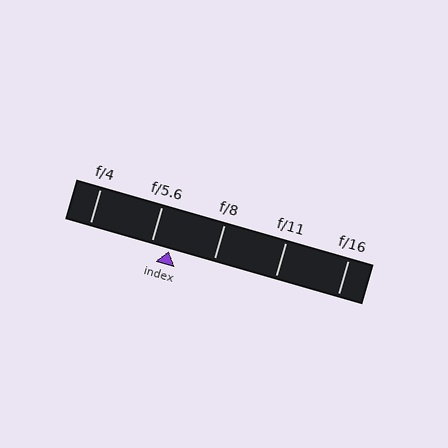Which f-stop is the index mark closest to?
The index mark is closest to f/5.6.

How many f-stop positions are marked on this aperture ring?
There are 5 f-stop positions marked.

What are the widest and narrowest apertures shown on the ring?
The widest aperture shown is f/4 and the narrowest is f/16.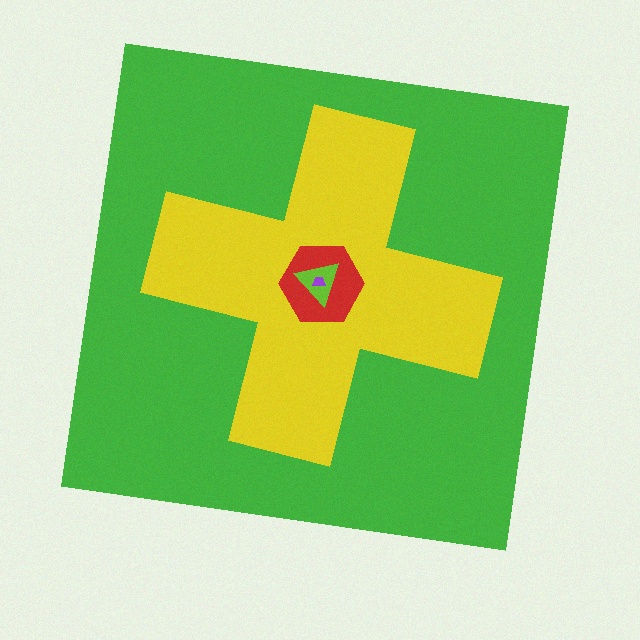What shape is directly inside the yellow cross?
The red hexagon.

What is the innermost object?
The purple trapezoid.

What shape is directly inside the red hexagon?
The lime triangle.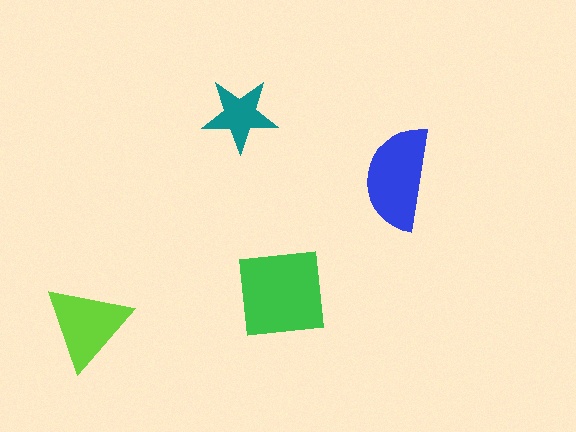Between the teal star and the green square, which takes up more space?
The green square.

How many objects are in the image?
There are 4 objects in the image.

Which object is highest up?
The teal star is topmost.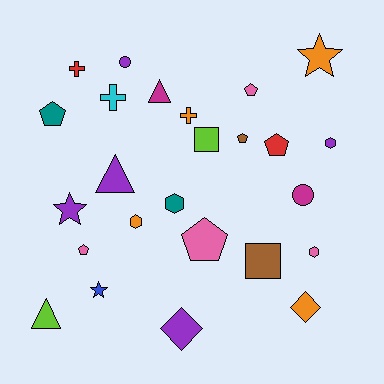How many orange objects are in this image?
There are 4 orange objects.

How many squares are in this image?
There are 2 squares.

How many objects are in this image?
There are 25 objects.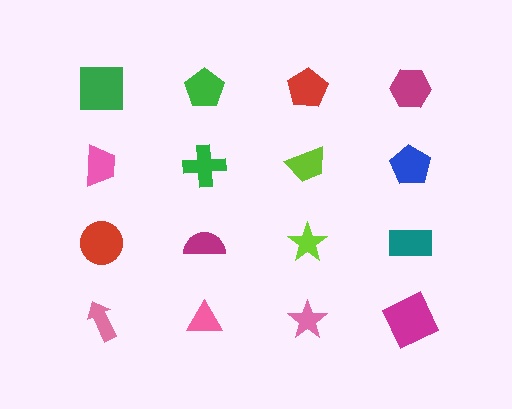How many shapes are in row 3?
4 shapes.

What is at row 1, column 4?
A magenta hexagon.